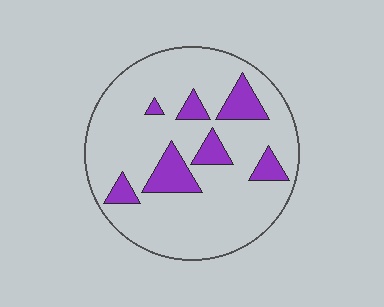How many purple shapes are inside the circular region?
7.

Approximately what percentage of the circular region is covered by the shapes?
Approximately 15%.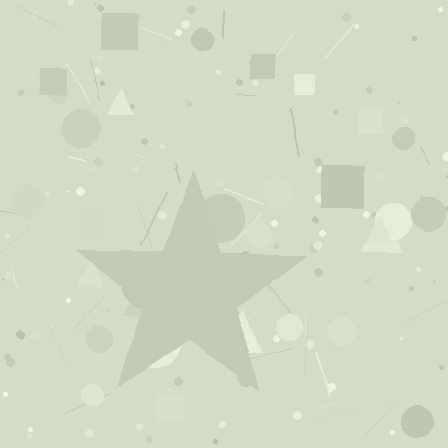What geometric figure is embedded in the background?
A star is embedded in the background.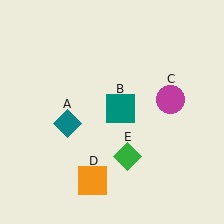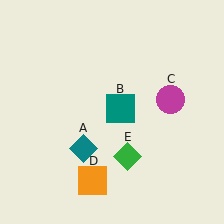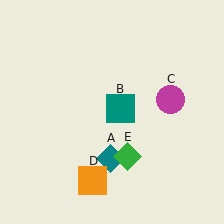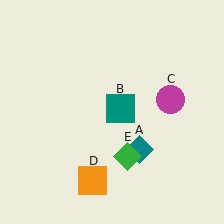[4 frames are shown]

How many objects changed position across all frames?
1 object changed position: teal diamond (object A).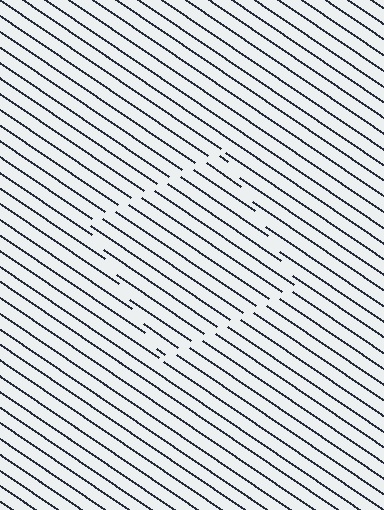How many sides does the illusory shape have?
4 sides — the line-ends trace a square.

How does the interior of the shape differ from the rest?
The interior of the shape contains the same grating, shifted by half a period — the contour is defined by the phase discontinuity where line-ends from the inner and outer gratings abut.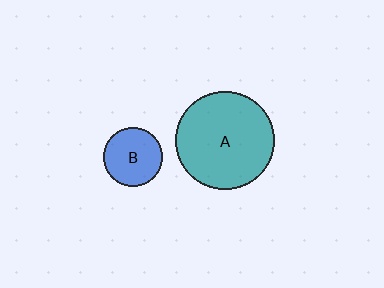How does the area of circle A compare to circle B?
Approximately 2.8 times.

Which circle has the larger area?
Circle A (teal).